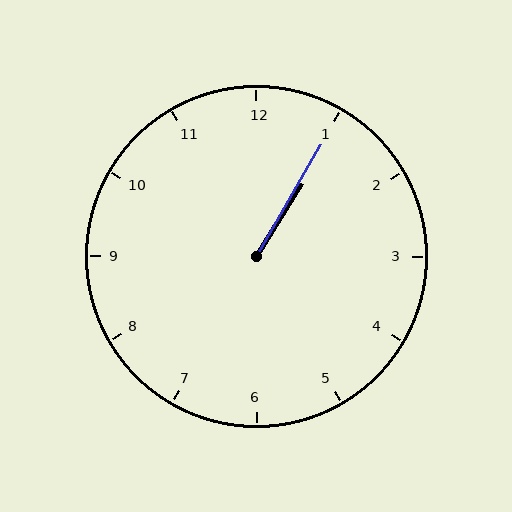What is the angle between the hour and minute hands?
Approximately 2 degrees.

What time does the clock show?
1:05.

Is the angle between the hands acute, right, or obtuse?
It is acute.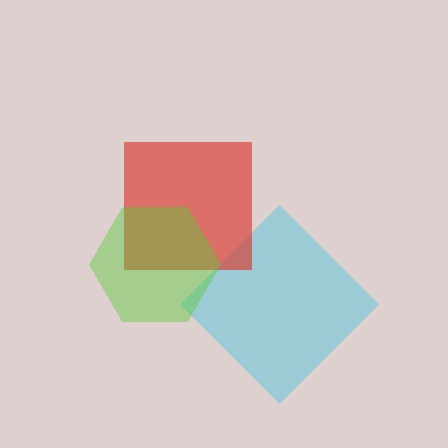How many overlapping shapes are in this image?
There are 3 overlapping shapes in the image.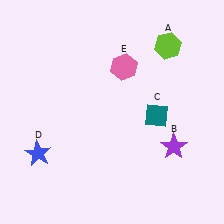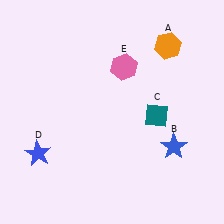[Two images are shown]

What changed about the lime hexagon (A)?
In Image 1, A is lime. In Image 2, it changed to orange.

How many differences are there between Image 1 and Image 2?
There are 2 differences between the two images.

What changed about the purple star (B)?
In Image 1, B is purple. In Image 2, it changed to blue.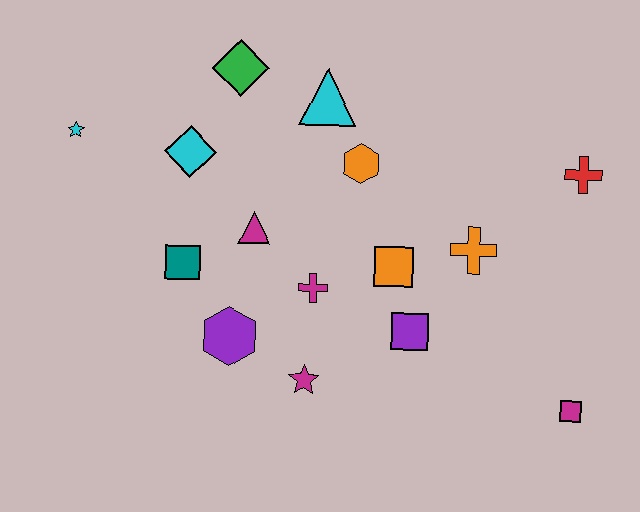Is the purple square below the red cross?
Yes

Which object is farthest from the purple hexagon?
The red cross is farthest from the purple hexagon.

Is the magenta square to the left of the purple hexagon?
No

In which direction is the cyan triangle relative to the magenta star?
The cyan triangle is above the magenta star.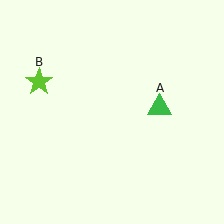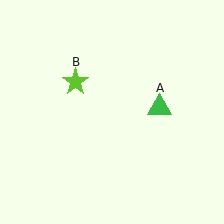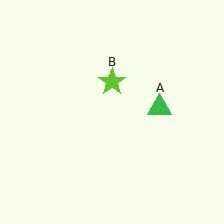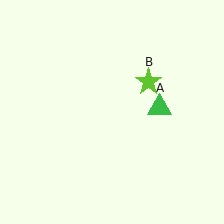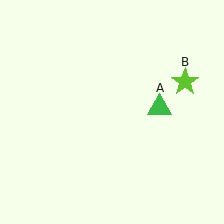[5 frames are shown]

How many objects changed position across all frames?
1 object changed position: lime star (object B).